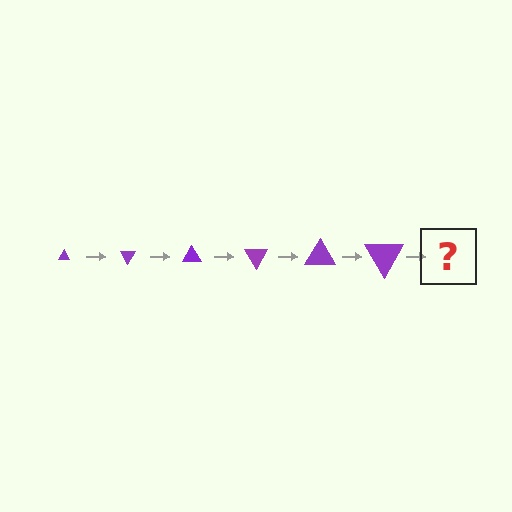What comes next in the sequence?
The next element should be a triangle, larger than the previous one and rotated 360 degrees from the start.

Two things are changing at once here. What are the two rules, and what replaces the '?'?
The two rules are that the triangle grows larger each step and it rotates 60 degrees each step. The '?' should be a triangle, larger than the previous one and rotated 360 degrees from the start.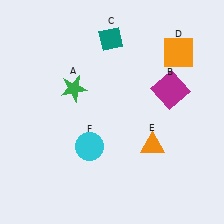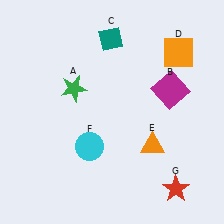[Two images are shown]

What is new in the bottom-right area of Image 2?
A red star (G) was added in the bottom-right area of Image 2.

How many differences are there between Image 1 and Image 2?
There is 1 difference between the two images.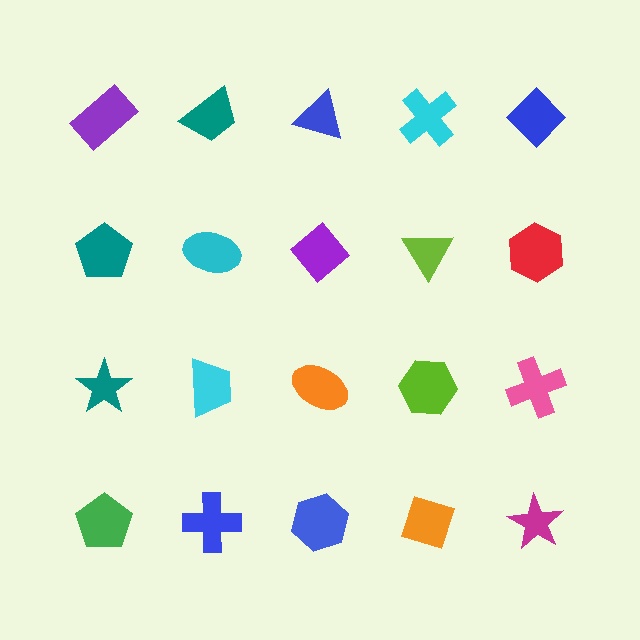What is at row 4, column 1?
A green pentagon.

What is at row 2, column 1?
A teal pentagon.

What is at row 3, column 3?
An orange ellipse.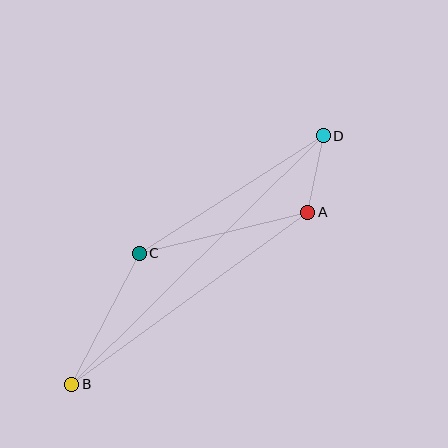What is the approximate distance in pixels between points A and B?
The distance between A and B is approximately 292 pixels.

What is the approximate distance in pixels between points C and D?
The distance between C and D is approximately 218 pixels.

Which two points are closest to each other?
Points A and D are closest to each other.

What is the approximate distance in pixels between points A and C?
The distance between A and C is approximately 173 pixels.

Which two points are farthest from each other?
Points B and D are farthest from each other.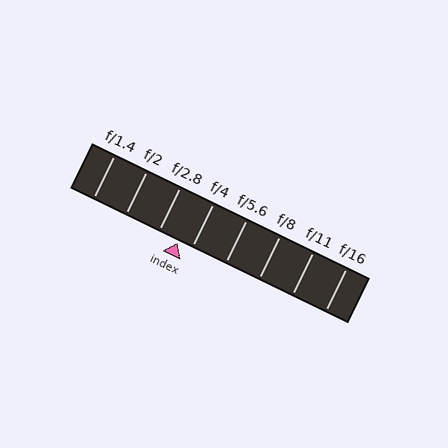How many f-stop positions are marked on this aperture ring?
There are 8 f-stop positions marked.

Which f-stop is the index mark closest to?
The index mark is closest to f/4.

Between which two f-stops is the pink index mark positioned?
The index mark is between f/2.8 and f/4.